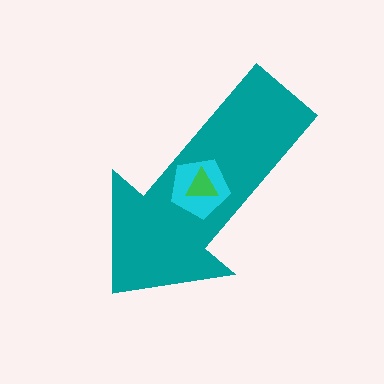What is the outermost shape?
The teal arrow.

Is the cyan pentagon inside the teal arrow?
Yes.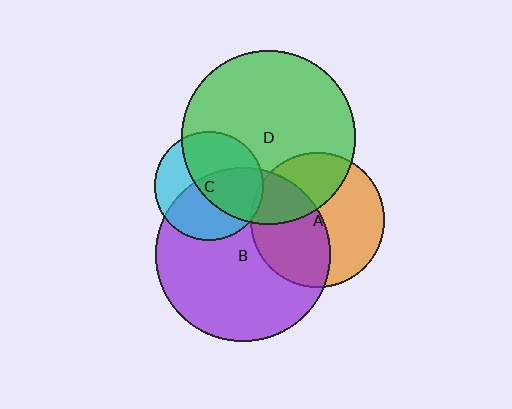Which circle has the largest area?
Circle B (purple).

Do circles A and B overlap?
Yes.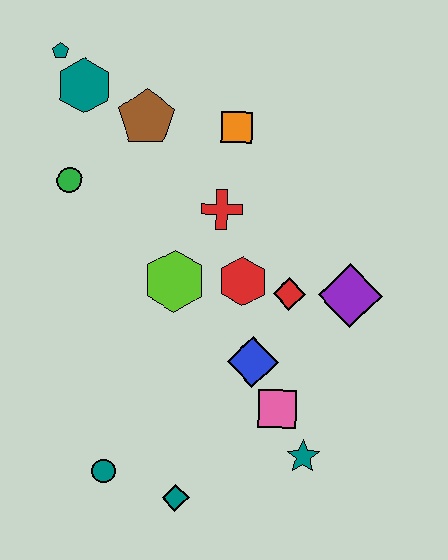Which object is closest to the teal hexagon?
The teal pentagon is closest to the teal hexagon.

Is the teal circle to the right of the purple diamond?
No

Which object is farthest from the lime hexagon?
The teal pentagon is farthest from the lime hexagon.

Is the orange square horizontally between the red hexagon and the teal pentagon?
Yes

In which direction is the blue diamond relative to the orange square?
The blue diamond is below the orange square.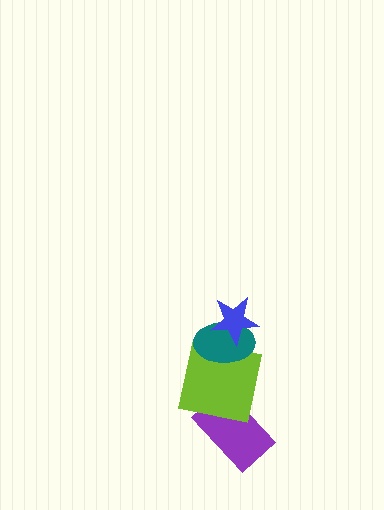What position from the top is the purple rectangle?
The purple rectangle is 4th from the top.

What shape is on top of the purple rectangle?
The lime square is on top of the purple rectangle.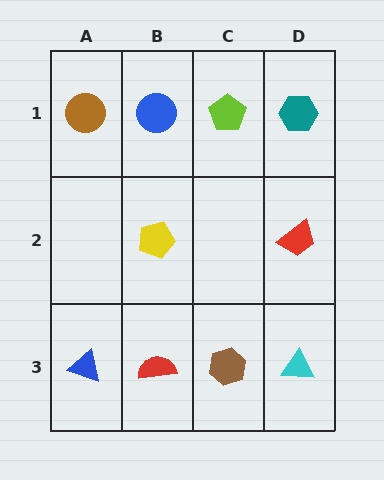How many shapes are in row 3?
4 shapes.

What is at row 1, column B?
A blue circle.